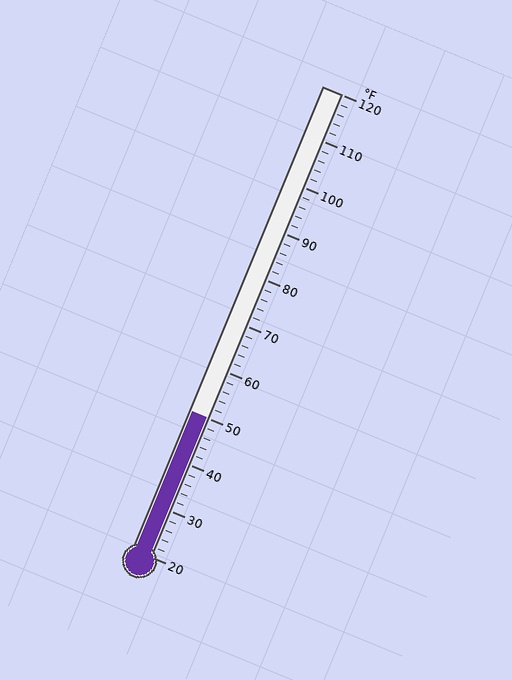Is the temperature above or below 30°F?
The temperature is above 30°F.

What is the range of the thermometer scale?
The thermometer scale ranges from 20°F to 120°F.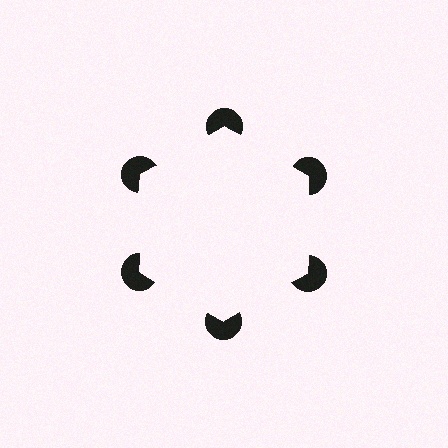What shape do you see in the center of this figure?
An illusory hexagon — its edges are inferred from the aligned wedge cuts in the pac-man discs, not physically drawn.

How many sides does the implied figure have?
6 sides.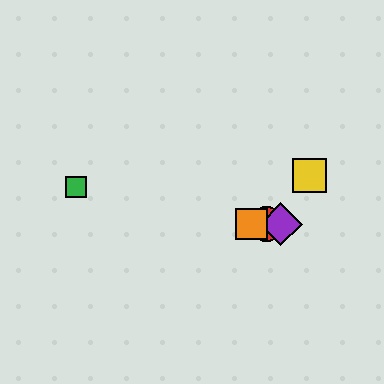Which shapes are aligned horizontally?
The red circle, the blue diamond, the purple diamond, the orange square are aligned horizontally.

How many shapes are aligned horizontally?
4 shapes (the red circle, the blue diamond, the purple diamond, the orange square) are aligned horizontally.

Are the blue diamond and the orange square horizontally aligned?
Yes, both are at y≈224.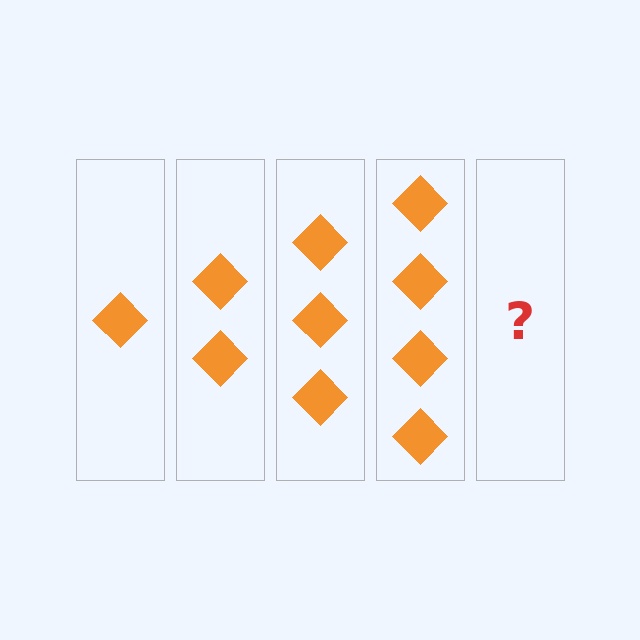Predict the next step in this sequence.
The next step is 5 diamonds.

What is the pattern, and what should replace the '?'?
The pattern is that each step adds one more diamond. The '?' should be 5 diamonds.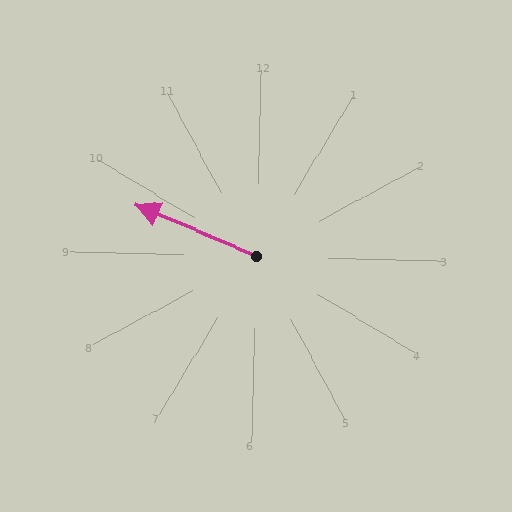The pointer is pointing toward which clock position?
Roughly 10 o'clock.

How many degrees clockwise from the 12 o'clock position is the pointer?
Approximately 292 degrees.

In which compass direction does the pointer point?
West.